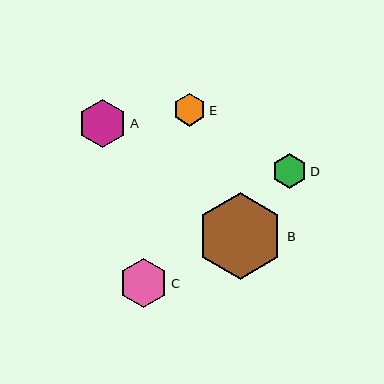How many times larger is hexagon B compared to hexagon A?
Hexagon B is approximately 1.8 times the size of hexagon A.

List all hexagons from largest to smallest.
From largest to smallest: B, C, A, D, E.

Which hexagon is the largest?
Hexagon B is the largest with a size of approximately 87 pixels.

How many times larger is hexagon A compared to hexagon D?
Hexagon A is approximately 1.4 times the size of hexagon D.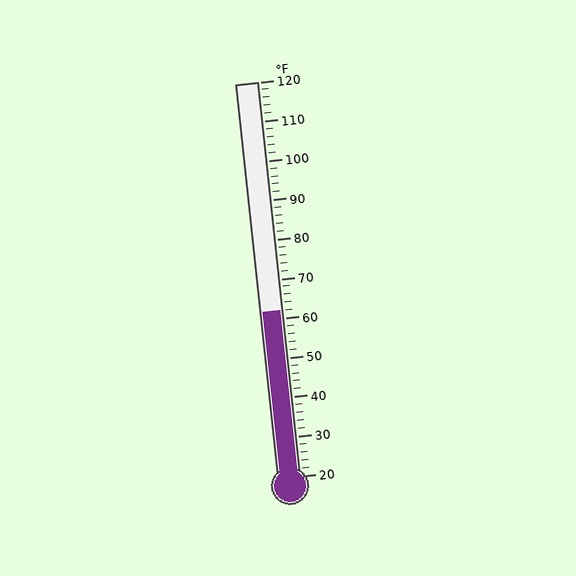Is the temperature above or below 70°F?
The temperature is below 70°F.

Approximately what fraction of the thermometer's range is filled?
The thermometer is filled to approximately 40% of its range.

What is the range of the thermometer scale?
The thermometer scale ranges from 20°F to 120°F.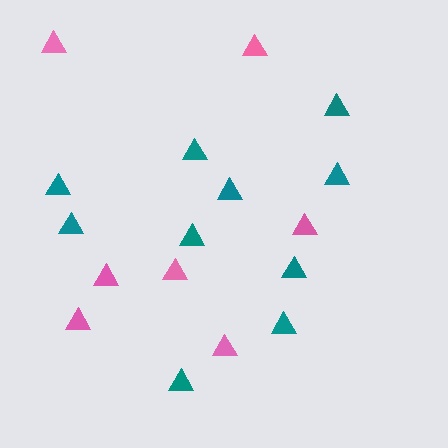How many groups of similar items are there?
There are 2 groups: one group of pink triangles (7) and one group of teal triangles (10).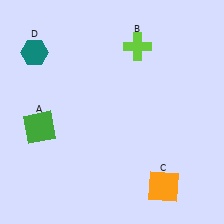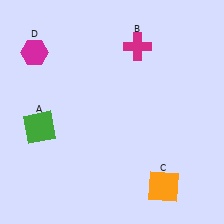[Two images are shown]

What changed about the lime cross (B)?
In Image 1, B is lime. In Image 2, it changed to magenta.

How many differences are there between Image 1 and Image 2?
There are 2 differences between the two images.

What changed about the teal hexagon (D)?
In Image 1, D is teal. In Image 2, it changed to magenta.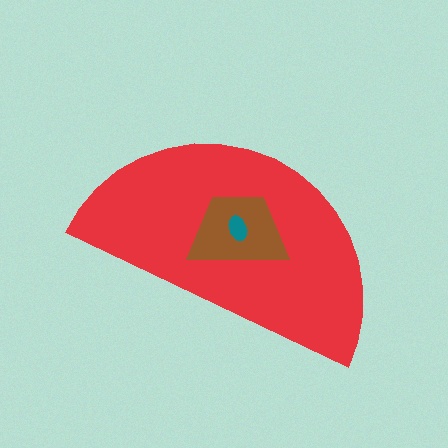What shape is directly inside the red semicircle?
The brown trapezoid.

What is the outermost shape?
The red semicircle.